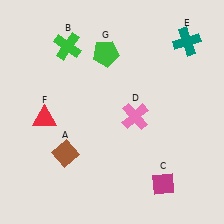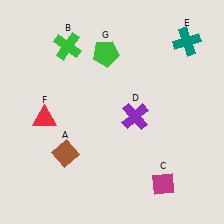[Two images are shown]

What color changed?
The cross (D) changed from pink in Image 1 to purple in Image 2.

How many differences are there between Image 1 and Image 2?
There is 1 difference between the two images.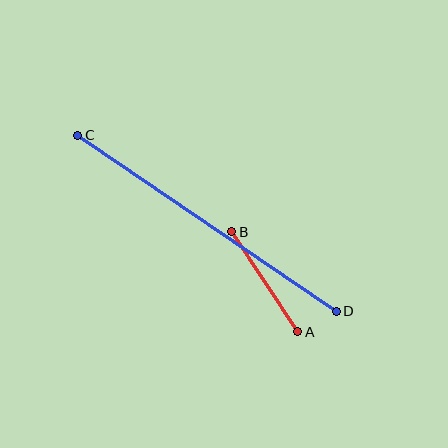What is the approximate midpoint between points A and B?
The midpoint is at approximately (265, 282) pixels.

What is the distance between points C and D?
The distance is approximately 313 pixels.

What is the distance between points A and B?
The distance is approximately 120 pixels.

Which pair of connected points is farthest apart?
Points C and D are farthest apart.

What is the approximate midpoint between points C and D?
The midpoint is at approximately (207, 223) pixels.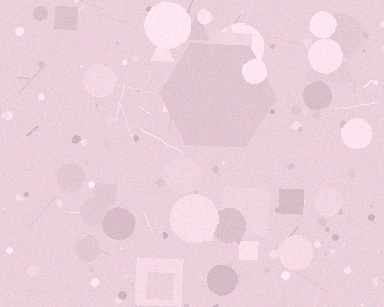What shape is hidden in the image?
A hexagon is hidden in the image.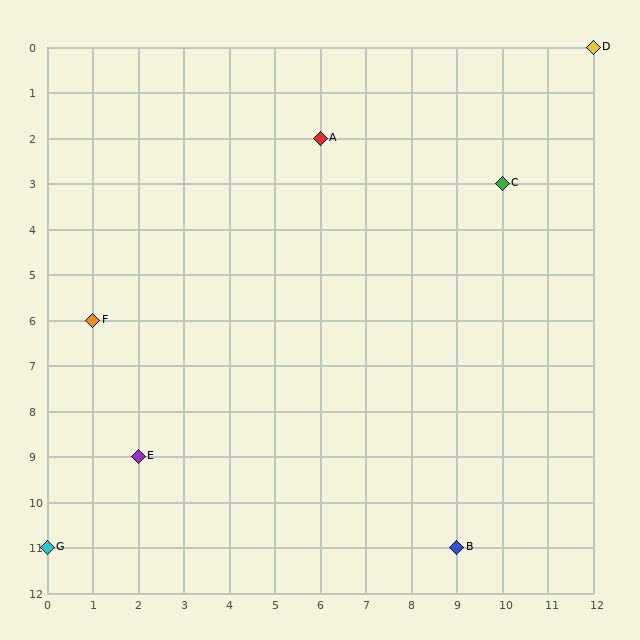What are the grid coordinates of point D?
Point D is at grid coordinates (12, 0).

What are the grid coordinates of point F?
Point F is at grid coordinates (1, 6).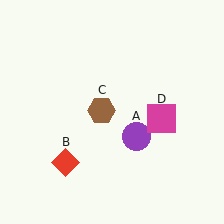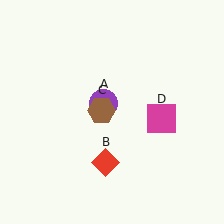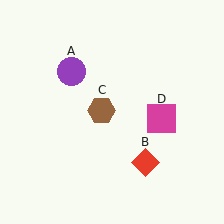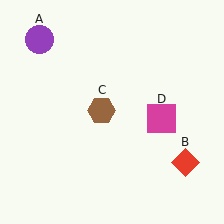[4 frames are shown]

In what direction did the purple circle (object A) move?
The purple circle (object A) moved up and to the left.